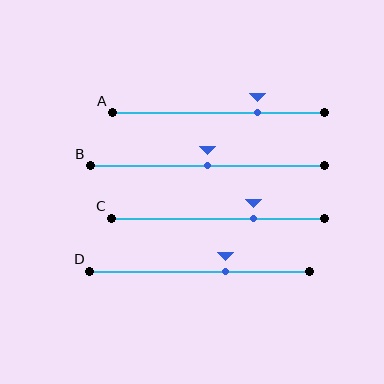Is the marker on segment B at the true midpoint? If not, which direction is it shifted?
Yes, the marker on segment B is at the true midpoint.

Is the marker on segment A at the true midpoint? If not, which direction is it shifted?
No, the marker on segment A is shifted to the right by about 18% of the segment length.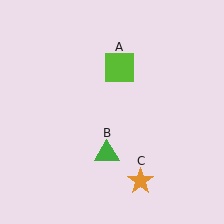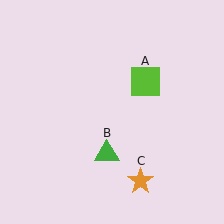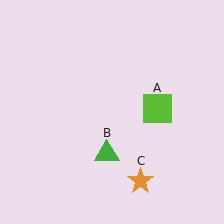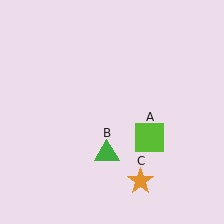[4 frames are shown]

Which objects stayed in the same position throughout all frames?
Green triangle (object B) and orange star (object C) remained stationary.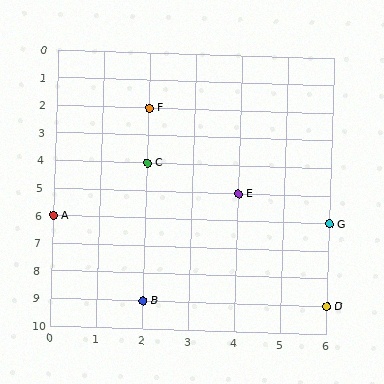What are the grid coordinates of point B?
Point B is at grid coordinates (2, 9).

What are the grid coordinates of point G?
Point G is at grid coordinates (6, 6).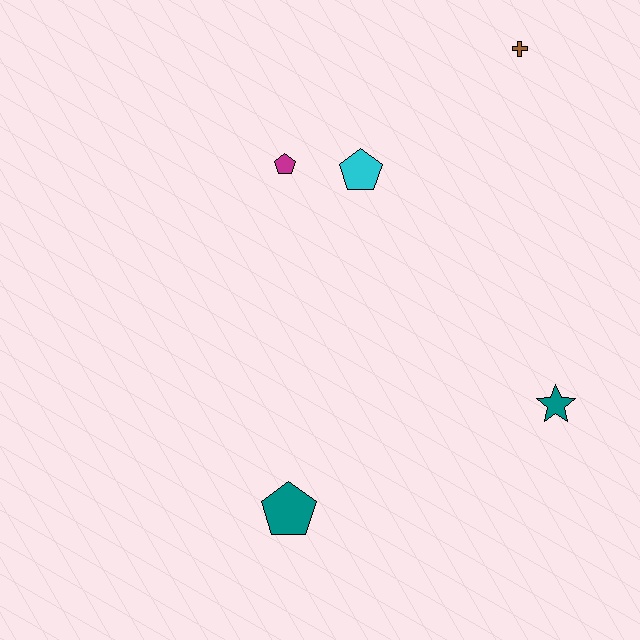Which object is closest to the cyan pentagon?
The magenta pentagon is closest to the cyan pentagon.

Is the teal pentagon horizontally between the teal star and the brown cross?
No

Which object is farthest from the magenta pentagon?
The teal star is farthest from the magenta pentagon.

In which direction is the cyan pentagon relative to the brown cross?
The cyan pentagon is to the left of the brown cross.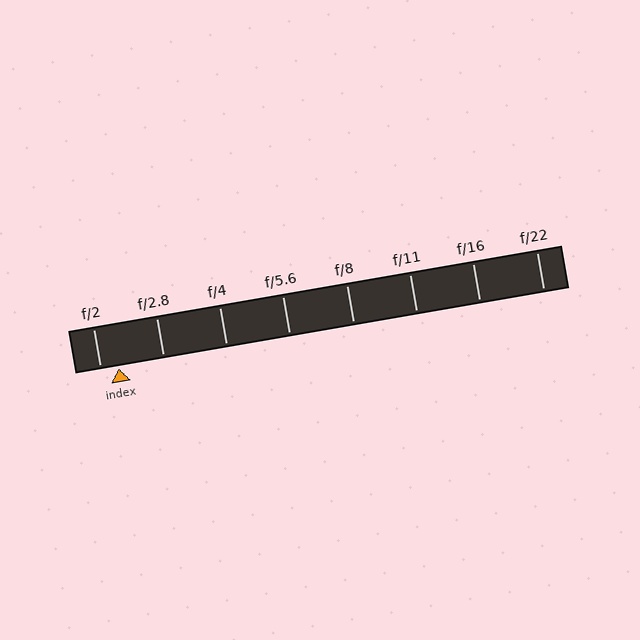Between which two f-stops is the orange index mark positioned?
The index mark is between f/2 and f/2.8.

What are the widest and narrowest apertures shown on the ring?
The widest aperture shown is f/2 and the narrowest is f/22.